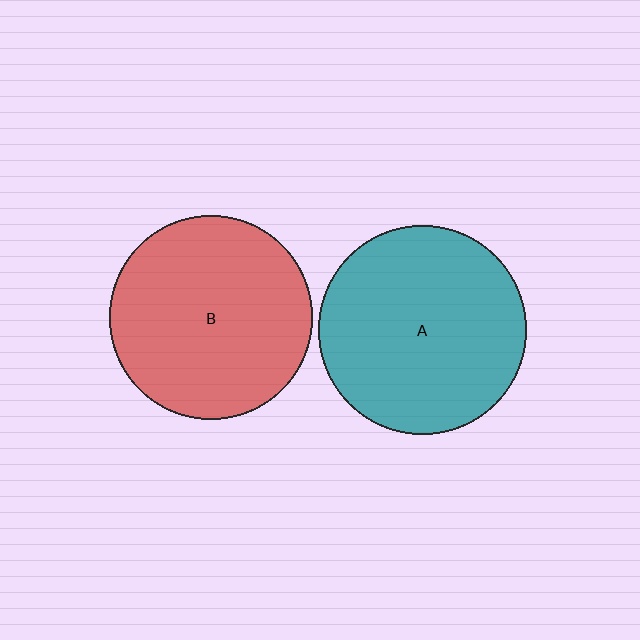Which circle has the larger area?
Circle A (teal).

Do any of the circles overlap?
No, none of the circles overlap.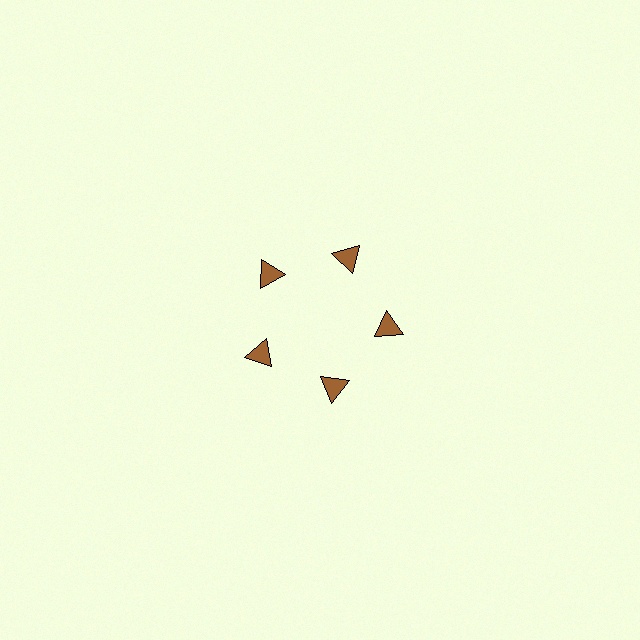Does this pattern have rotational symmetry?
Yes, this pattern has 5-fold rotational symmetry. It looks the same after rotating 72 degrees around the center.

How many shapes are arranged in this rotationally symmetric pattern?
There are 5 shapes, arranged in 5 groups of 1.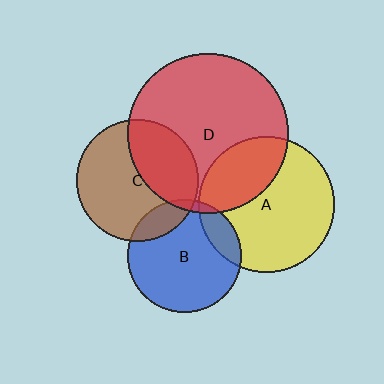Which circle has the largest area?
Circle D (red).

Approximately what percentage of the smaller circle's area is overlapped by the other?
Approximately 15%.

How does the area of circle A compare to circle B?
Approximately 1.4 times.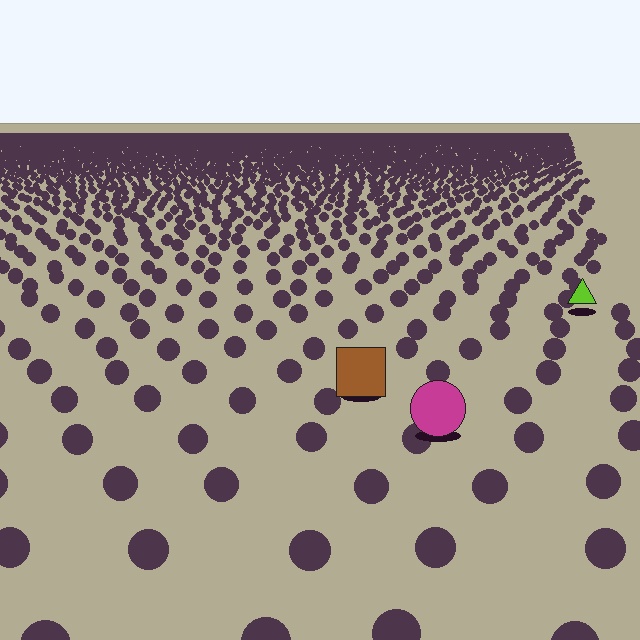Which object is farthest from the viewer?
The lime triangle is farthest from the viewer. It appears smaller and the ground texture around it is denser.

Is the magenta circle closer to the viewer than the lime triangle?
Yes. The magenta circle is closer — you can tell from the texture gradient: the ground texture is coarser near it.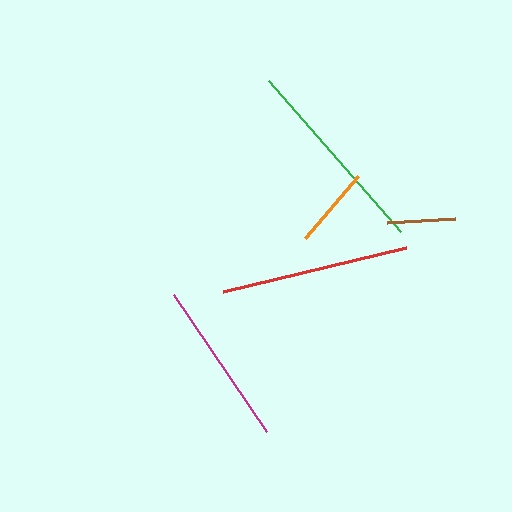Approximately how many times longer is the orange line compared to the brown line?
The orange line is approximately 1.2 times the length of the brown line.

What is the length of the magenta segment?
The magenta segment is approximately 165 pixels long.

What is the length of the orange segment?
The orange segment is approximately 82 pixels long.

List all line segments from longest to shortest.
From longest to shortest: green, red, magenta, orange, brown.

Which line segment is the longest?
The green line is the longest at approximately 201 pixels.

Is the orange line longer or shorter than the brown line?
The orange line is longer than the brown line.